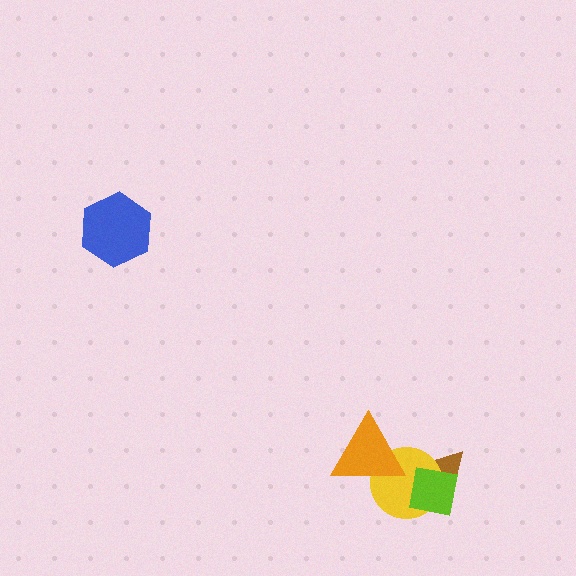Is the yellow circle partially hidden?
Yes, it is partially covered by another shape.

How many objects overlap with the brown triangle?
2 objects overlap with the brown triangle.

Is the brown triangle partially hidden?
Yes, it is partially covered by another shape.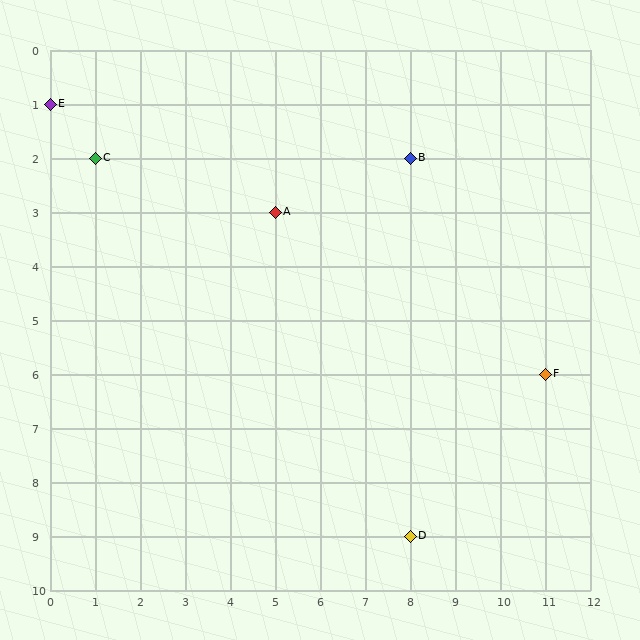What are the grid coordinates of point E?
Point E is at grid coordinates (0, 1).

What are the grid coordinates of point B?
Point B is at grid coordinates (8, 2).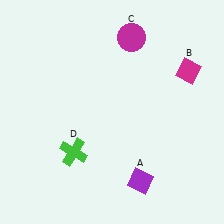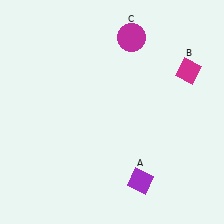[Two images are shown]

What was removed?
The green cross (D) was removed in Image 2.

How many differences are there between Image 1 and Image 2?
There is 1 difference between the two images.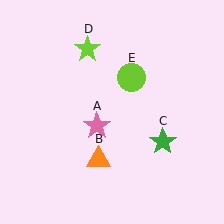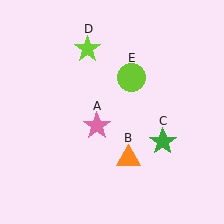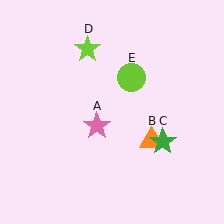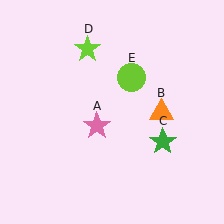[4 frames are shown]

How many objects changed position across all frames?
1 object changed position: orange triangle (object B).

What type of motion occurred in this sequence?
The orange triangle (object B) rotated counterclockwise around the center of the scene.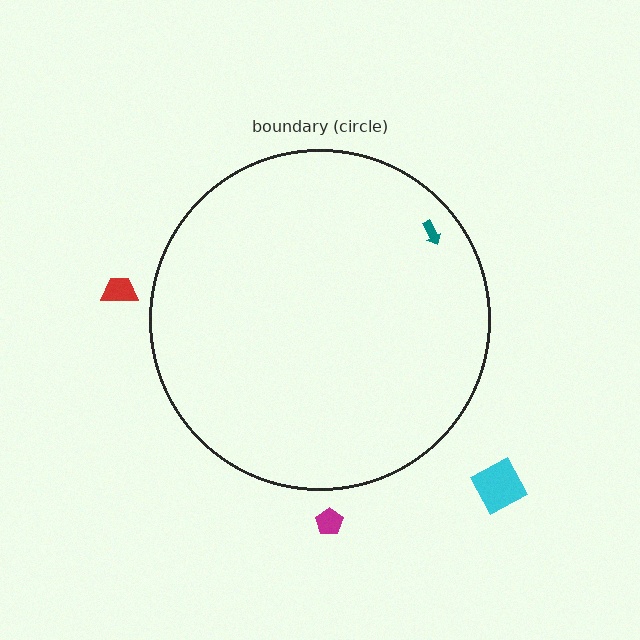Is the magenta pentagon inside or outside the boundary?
Outside.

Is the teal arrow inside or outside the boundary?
Inside.